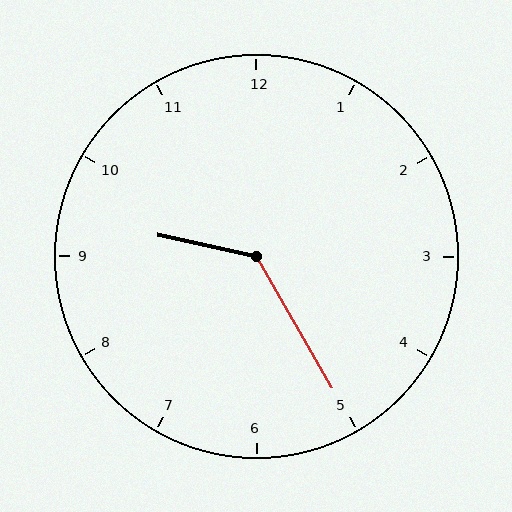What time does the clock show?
9:25.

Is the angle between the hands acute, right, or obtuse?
It is obtuse.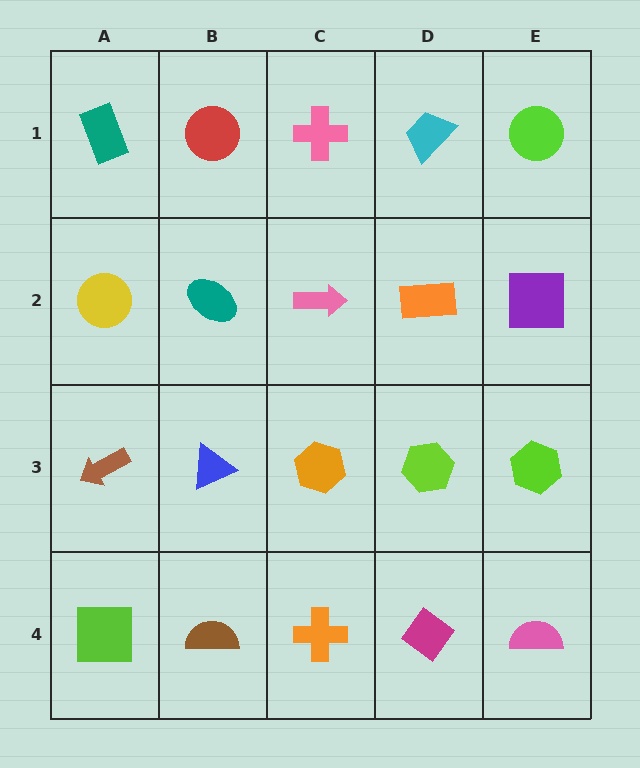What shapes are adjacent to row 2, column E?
A lime circle (row 1, column E), a lime hexagon (row 3, column E), an orange rectangle (row 2, column D).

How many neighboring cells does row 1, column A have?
2.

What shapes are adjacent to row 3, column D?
An orange rectangle (row 2, column D), a magenta diamond (row 4, column D), an orange hexagon (row 3, column C), a lime hexagon (row 3, column E).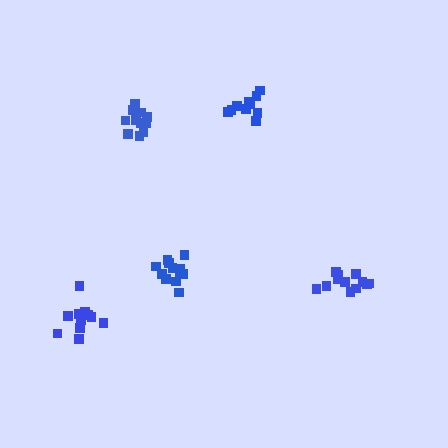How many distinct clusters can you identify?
There are 5 distinct clusters.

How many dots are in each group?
Group 1: 12 dots, Group 2: 11 dots, Group 3: 11 dots, Group 4: 12 dots, Group 5: 10 dots (56 total).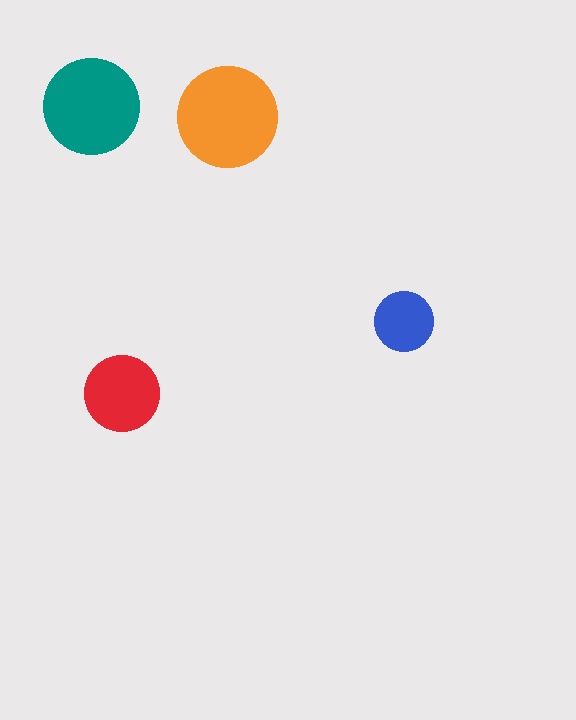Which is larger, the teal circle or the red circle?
The teal one.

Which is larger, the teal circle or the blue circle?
The teal one.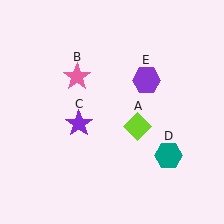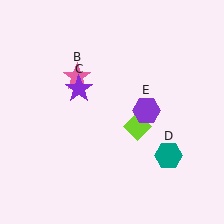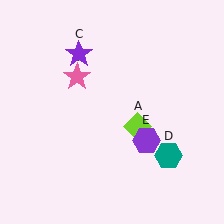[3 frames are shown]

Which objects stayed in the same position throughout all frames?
Lime diamond (object A) and pink star (object B) and teal hexagon (object D) remained stationary.